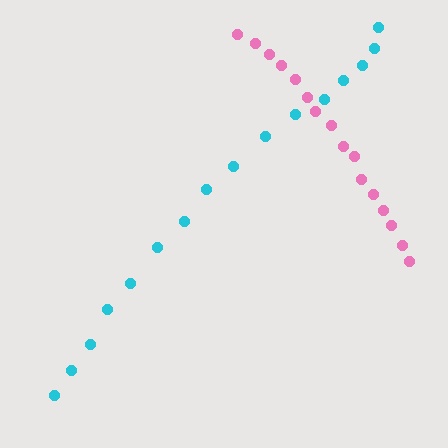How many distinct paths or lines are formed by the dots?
There are 2 distinct paths.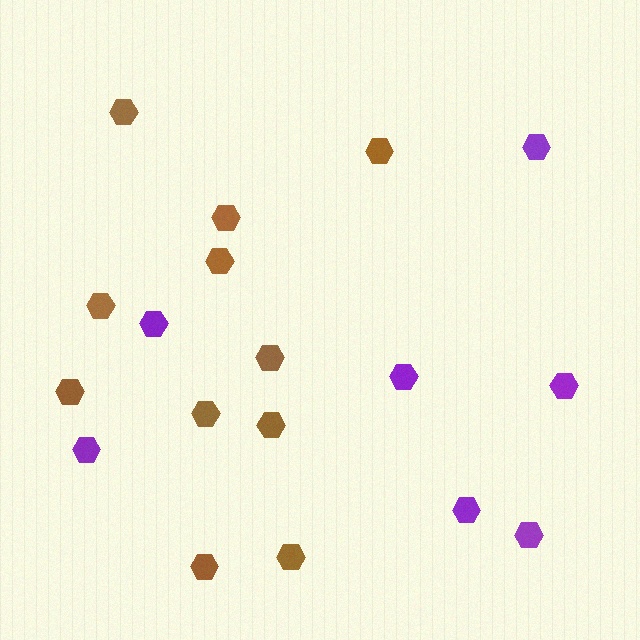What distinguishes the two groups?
There are 2 groups: one group of brown hexagons (11) and one group of purple hexagons (7).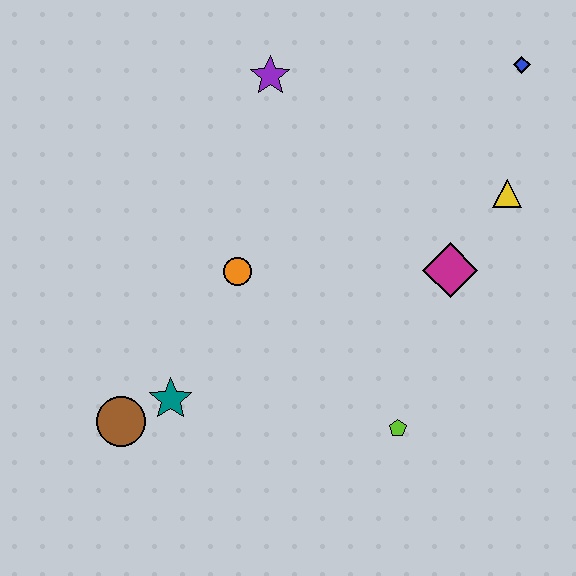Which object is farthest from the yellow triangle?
The brown circle is farthest from the yellow triangle.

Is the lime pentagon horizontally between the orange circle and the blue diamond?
Yes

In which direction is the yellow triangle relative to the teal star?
The yellow triangle is to the right of the teal star.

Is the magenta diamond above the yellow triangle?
No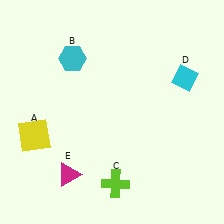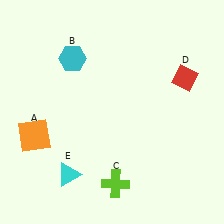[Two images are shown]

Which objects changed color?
A changed from yellow to orange. D changed from cyan to red. E changed from magenta to cyan.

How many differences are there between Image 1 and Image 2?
There are 3 differences between the two images.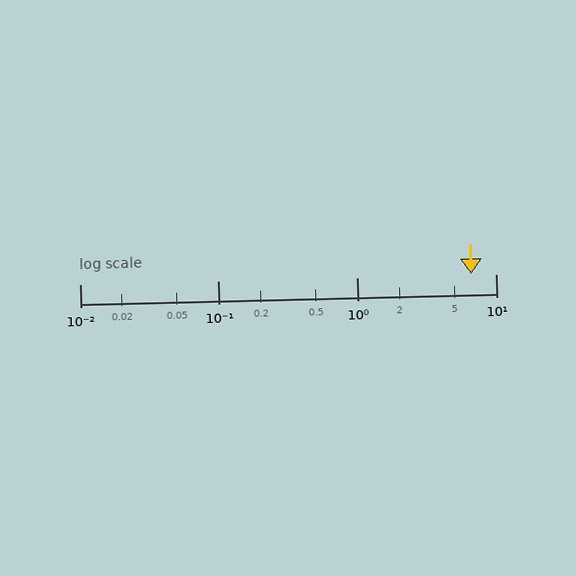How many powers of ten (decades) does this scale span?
The scale spans 3 decades, from 0.01 to 10.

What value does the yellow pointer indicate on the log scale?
The pointer indicates approximately 6.7.